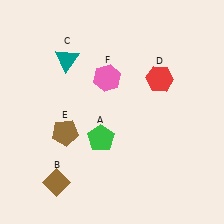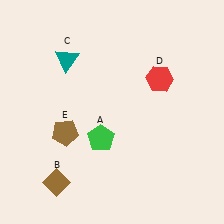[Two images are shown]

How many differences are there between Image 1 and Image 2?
There is 1 difference between the two images.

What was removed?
The pink hexagon (F) was removed in Image 2.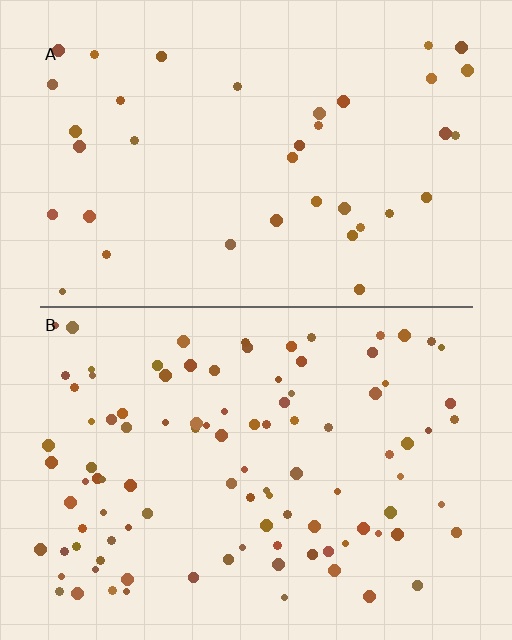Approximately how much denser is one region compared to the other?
Approximately 2.7× — region B over region A.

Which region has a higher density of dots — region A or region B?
B (the bottom).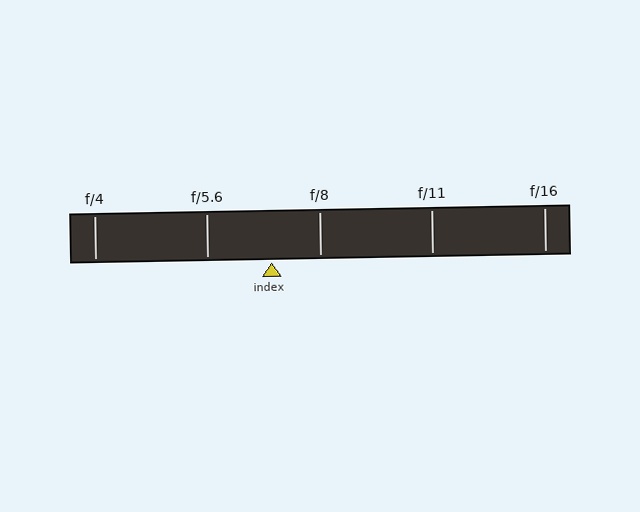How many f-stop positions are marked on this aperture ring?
There are 5 f-stop positions marked.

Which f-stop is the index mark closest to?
The index mark is closest to f/8.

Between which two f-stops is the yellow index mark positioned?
The index mark is between f/5.6 and f/8.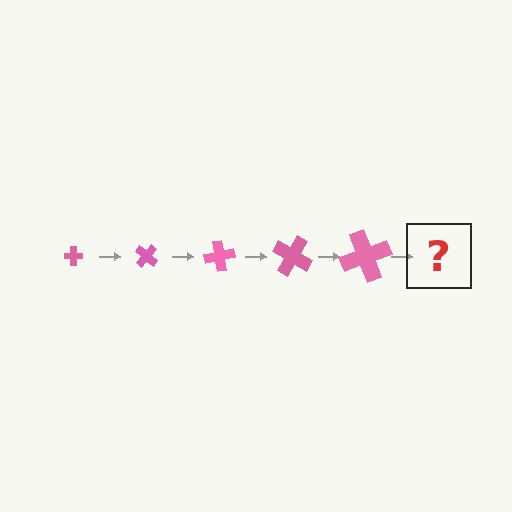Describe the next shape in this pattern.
It should be a cross, larger than the previous one and rotated 200 degrees from the start.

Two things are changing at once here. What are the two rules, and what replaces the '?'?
The two rules are that the cross grows larger each step and it rotates 40 degrees each step. The '?' should be a cross, larger than the previous one and rotated 200 degrees from the start.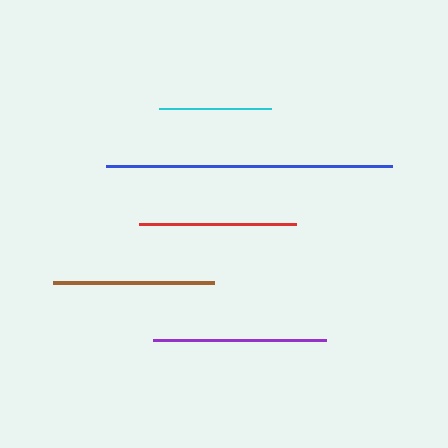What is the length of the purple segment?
The purple segment is approximately 173 pixels long.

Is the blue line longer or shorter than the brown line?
The blue line is longer than the brown line.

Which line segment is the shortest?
The cyan line is the shortest at approximately 112 pixels.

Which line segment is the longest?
The blue line is the longest at approximately 287 pixels.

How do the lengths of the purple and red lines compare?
The purple and red lines are approximately the same length.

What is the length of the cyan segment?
The cyan segment is approximately 112 pixels long.